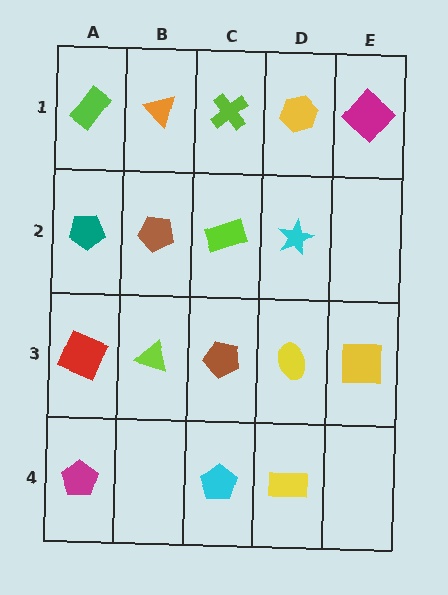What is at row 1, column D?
A yellow hexagon.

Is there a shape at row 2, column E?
No, that cell is empty.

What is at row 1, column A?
A lime rectangle.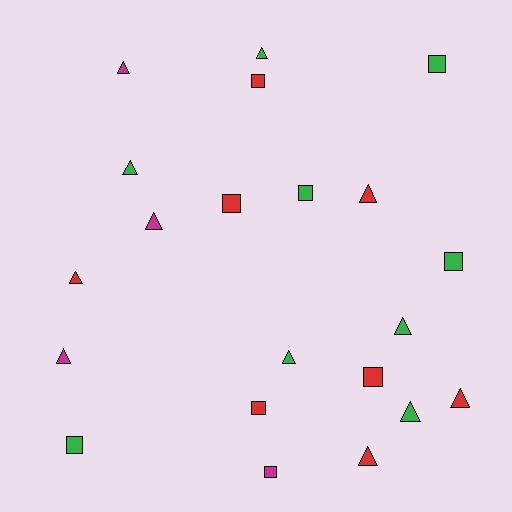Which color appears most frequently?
Green, with 9 objects.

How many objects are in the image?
There are 21 objects.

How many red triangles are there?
There are 4 red triangles.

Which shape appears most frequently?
Triangle, with 12 objects.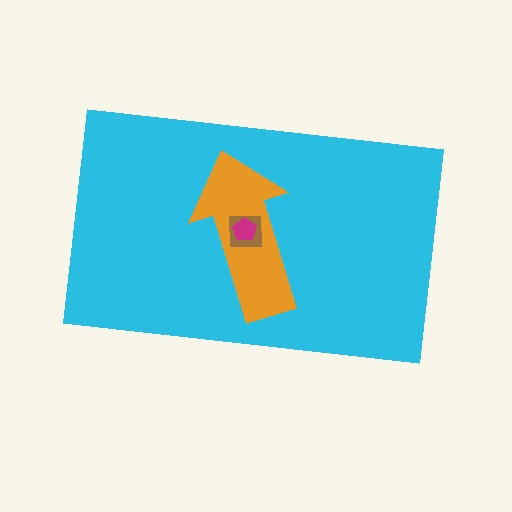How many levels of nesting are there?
4.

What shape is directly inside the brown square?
The magenta pentagon.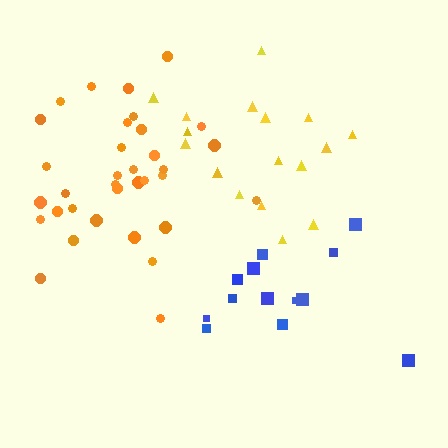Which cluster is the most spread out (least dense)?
Blue.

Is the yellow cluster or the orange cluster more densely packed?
Orange.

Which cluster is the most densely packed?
Orange.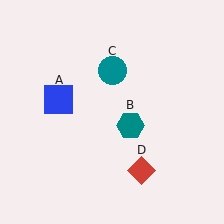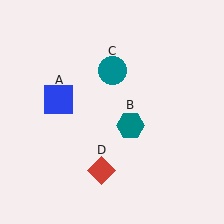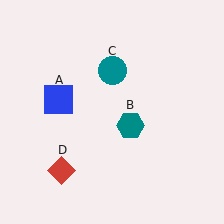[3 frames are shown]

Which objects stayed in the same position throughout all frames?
Blue square (object A) and teal hexagon (object B) and teal circle (object C) remained stationary.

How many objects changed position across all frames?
1 object changed position: red diamond (object D).